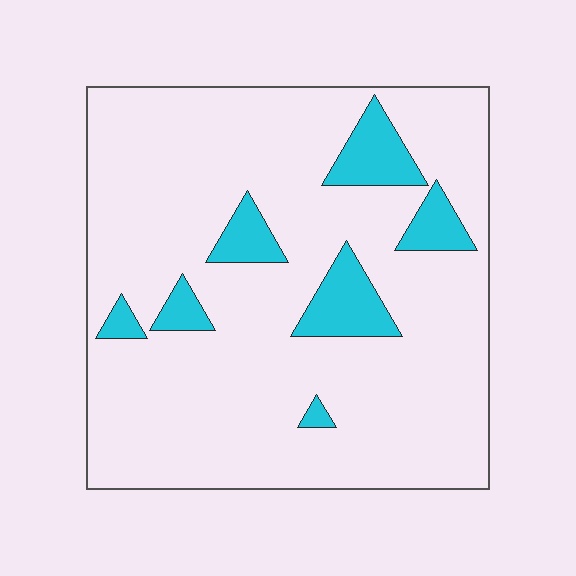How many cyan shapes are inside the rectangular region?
7.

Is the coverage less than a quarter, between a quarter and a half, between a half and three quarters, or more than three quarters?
Less than a quarter.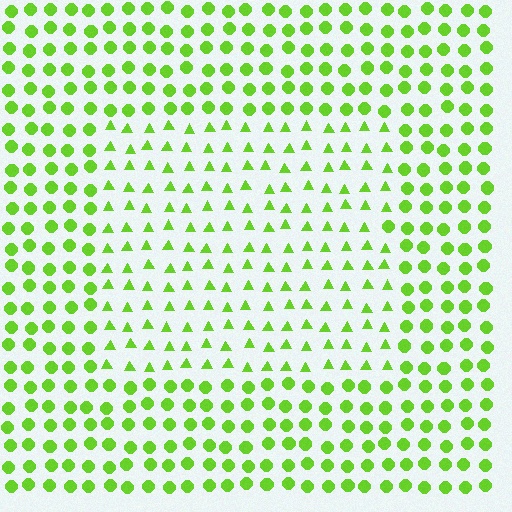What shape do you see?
I see a rectangle.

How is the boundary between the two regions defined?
The boundary is defined by a change in element shape: triangles inside vs. circles outside. All elements share the same color and spacing.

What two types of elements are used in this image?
The image uses triangles inside the rectangle region and circles outside it.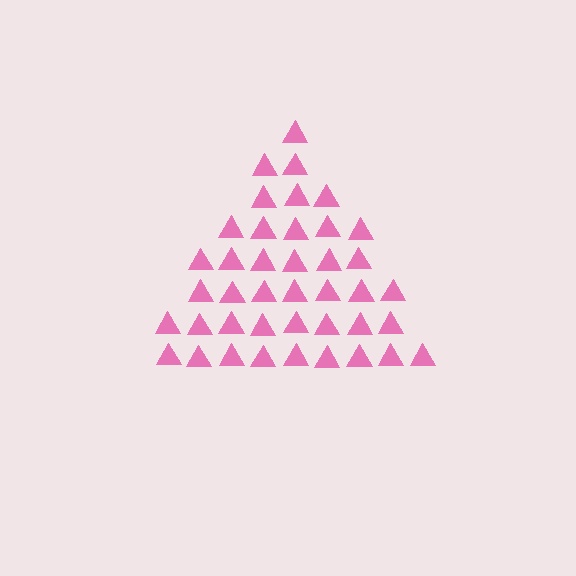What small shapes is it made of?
It is made of small triangles.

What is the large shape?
The large shape is a triangle.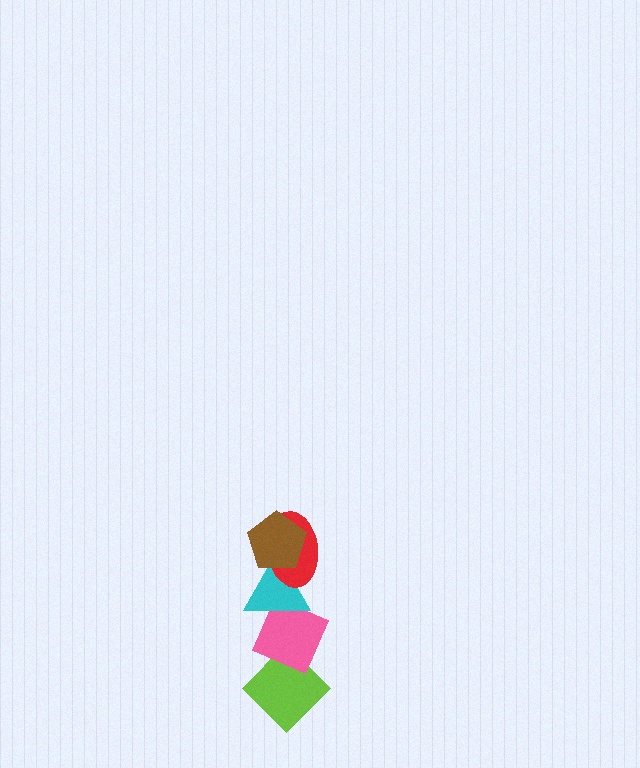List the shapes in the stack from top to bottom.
From top to bottom: the brown pentagon, the red ellipse, the cyan triangle, the pink diamond, the lime diamond.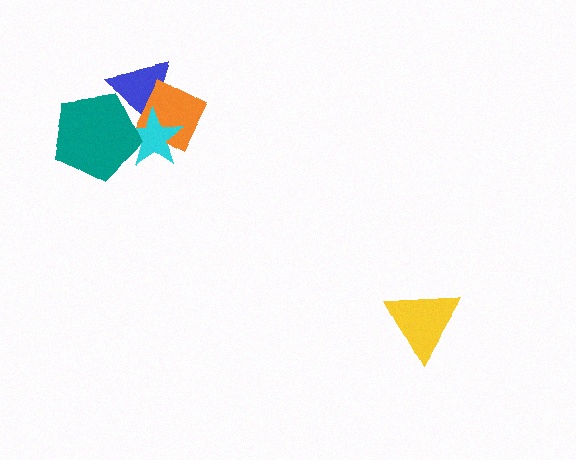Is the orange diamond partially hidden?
Yes, it is partially covered by another shape.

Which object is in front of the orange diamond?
The cyan star is in front of the orange diamond.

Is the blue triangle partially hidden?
Yes, it is partially covered by another shape.